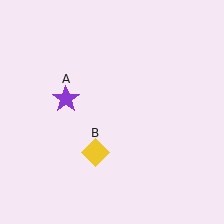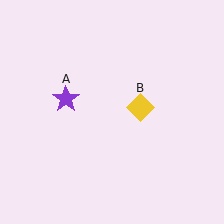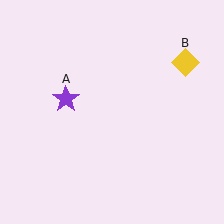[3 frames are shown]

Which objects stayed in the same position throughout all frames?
Purple star (object A) remained stationary.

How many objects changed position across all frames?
1 object changed position: yellow diamond (object B).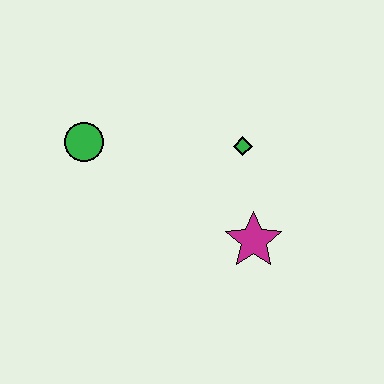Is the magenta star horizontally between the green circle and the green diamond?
No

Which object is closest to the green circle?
The green diamond is closest to the green circle.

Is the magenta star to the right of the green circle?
Yes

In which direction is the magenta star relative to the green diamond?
The magenta star is below the green diamond.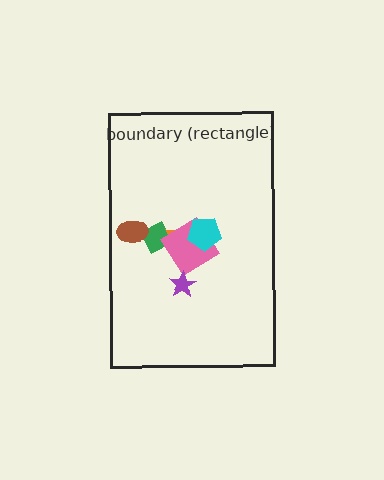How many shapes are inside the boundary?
6 inside, 0 outside.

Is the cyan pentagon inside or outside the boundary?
Inside.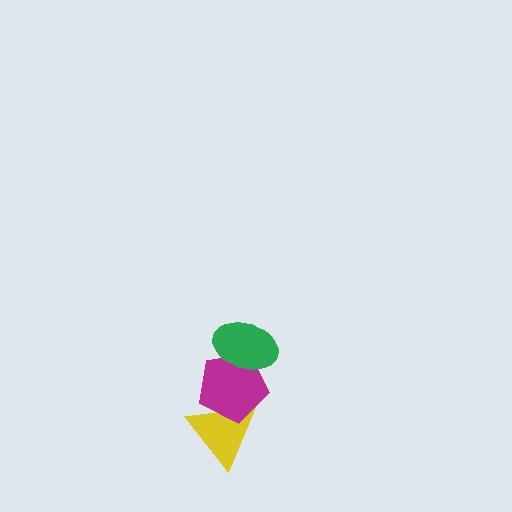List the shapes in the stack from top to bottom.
From top to bottom: the green ellipse, the magenta pentagon, the yellow triangle.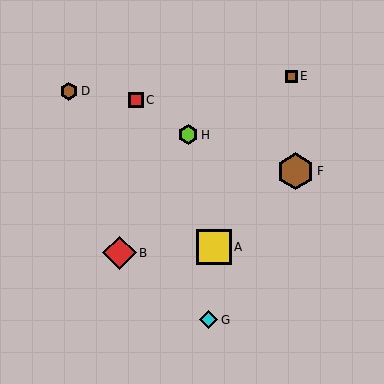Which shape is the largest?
The brown hexagon (labeled F) is the largest.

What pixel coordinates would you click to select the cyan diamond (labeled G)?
Click at (209, 320) to select the cyan diamond G.